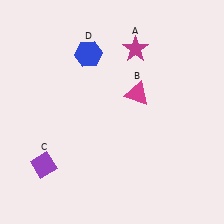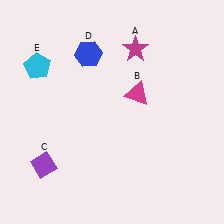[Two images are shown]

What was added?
A cyan pentagon (E) was added in Image 2.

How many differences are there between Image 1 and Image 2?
There is 1 difference between the two images.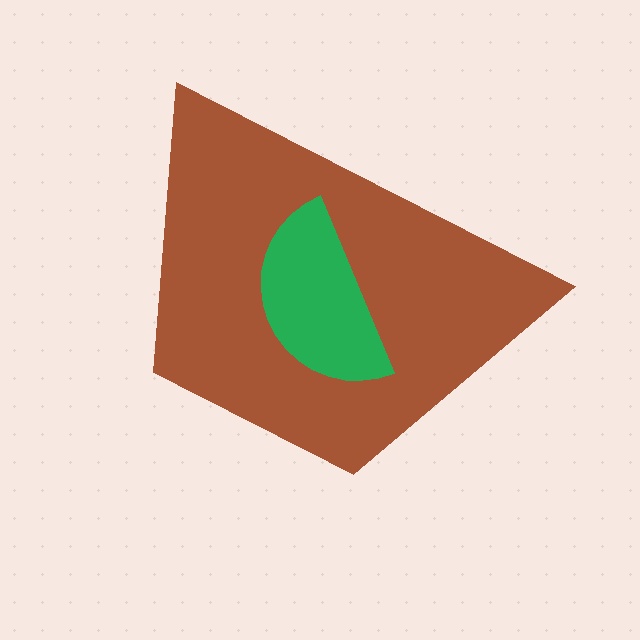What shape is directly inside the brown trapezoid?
The green semicircle.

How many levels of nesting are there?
2.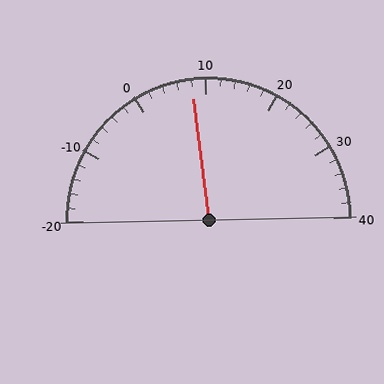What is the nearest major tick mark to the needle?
The nearest major tick mark is 10.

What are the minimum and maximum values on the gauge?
The gauge ranges from -20 to 40.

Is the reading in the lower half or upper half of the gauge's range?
The reading is in the lower half of the range (-20 to 40).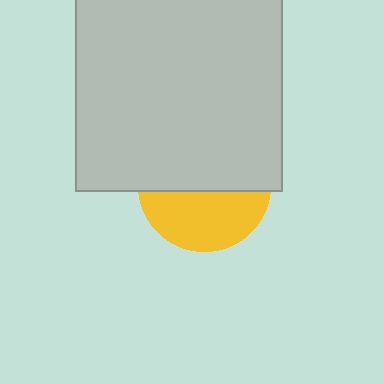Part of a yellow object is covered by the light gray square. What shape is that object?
It is a circle.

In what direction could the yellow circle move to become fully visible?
The yellow circle could move down. That would shift it out from behind the light gray square entirely.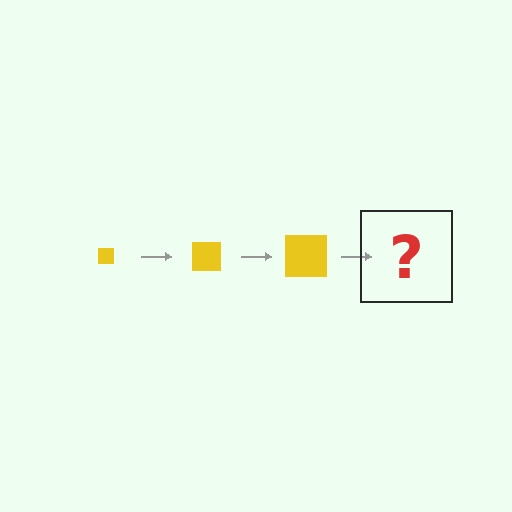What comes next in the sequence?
The next element should be a yellow square, larger than the previous one.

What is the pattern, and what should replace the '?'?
The pattern is that the square gets progressively larger each step. The '?' should be a yellow square, larger than the previous one.